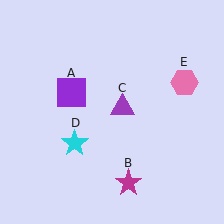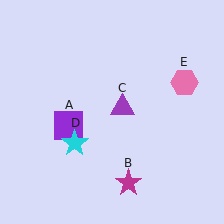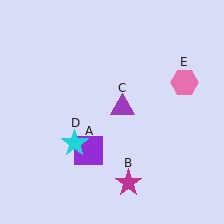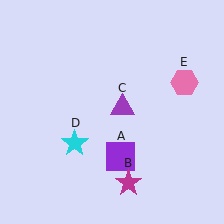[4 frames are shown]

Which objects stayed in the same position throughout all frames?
Magenta star (object B) and purple triangle (object C) and cyan star (object D) and pink hexagon (object E) remained stationary.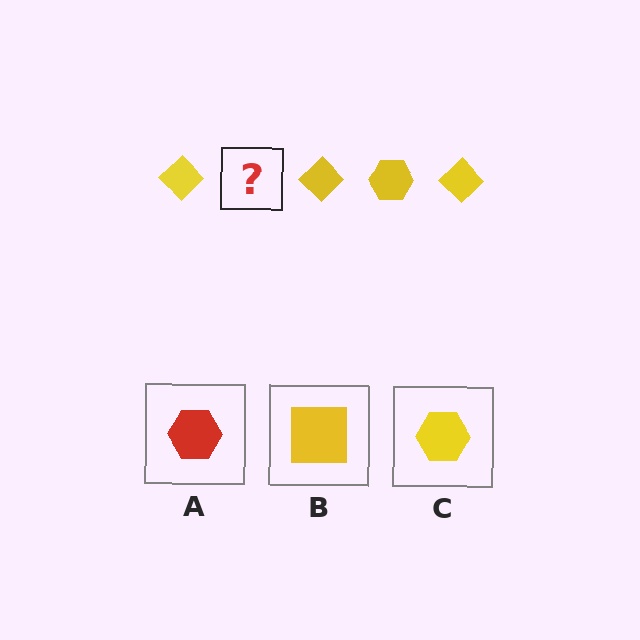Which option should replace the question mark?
Option C.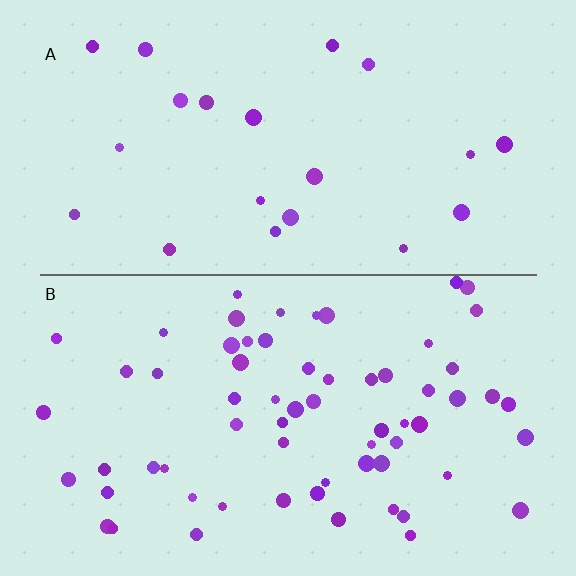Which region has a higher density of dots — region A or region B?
B (the bottom).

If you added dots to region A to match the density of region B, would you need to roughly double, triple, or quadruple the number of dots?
Approximately triple.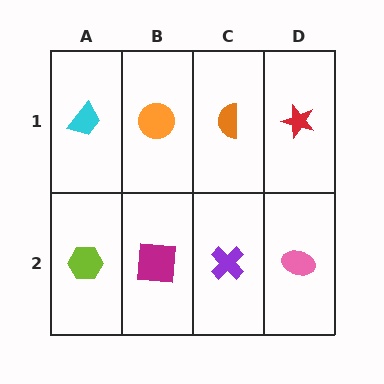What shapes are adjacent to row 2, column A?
A cyan trapezoid (row 1, column A), a magenta square (row 2, column B).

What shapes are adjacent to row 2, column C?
An orange semicircle (row 1, column C), a magenta square (row 2, column B), a pink ellipse (row 2, column D).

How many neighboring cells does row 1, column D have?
2.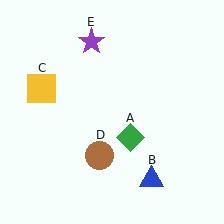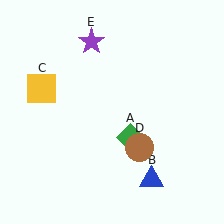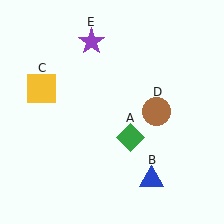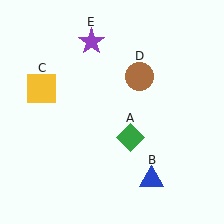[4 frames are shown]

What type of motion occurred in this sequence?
The brown circle (object D) rotated counterclockwise around the center of the scene.